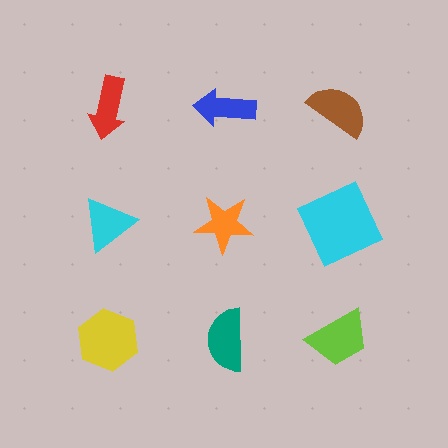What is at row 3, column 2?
A teal semicircle.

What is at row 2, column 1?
A cyan triangle.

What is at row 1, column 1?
A red arrow.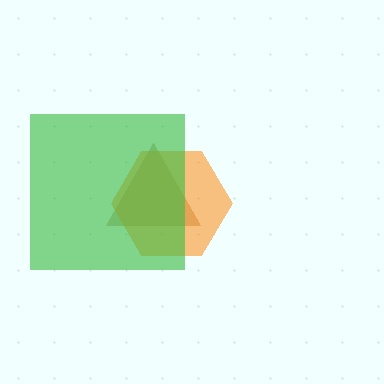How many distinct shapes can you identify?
There are 3 distinct shapes: a brown triangle, an orange hexagon, a green square.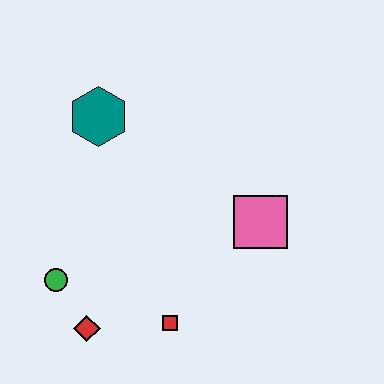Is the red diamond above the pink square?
No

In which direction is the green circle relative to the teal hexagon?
The green circle is below the teal hexagon.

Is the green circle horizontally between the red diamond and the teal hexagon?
No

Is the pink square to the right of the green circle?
Yes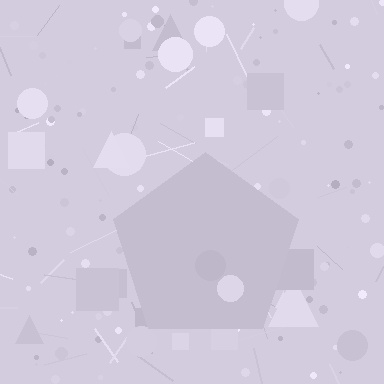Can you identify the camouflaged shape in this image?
The camouflaged shape is a pentagon.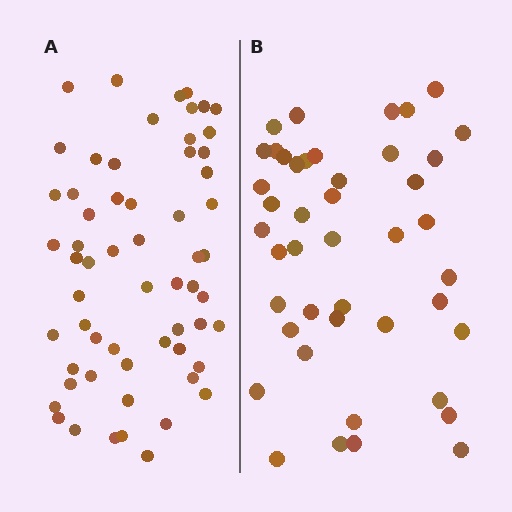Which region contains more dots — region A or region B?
Region A (the left region) has more dots.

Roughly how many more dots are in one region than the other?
Region A has approximately 15 more dots than region B.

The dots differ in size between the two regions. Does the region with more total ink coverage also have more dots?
No. Region B has more total ink coverage because its dots are larger, but region A actually contains more individual dots. Total area can be misleading — the number of items is what matters here.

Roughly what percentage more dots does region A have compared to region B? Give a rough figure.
About 35% more.